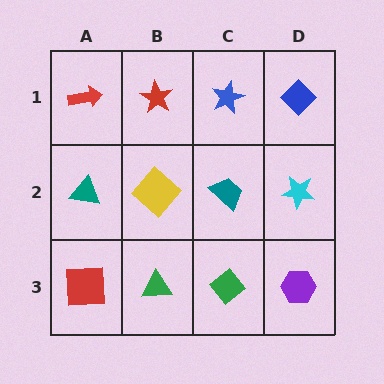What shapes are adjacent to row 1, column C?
A teal trapezoid (row 2, column C), a red star (row 1, column B), a blue diamond (row 1, column D).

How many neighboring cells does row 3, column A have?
2.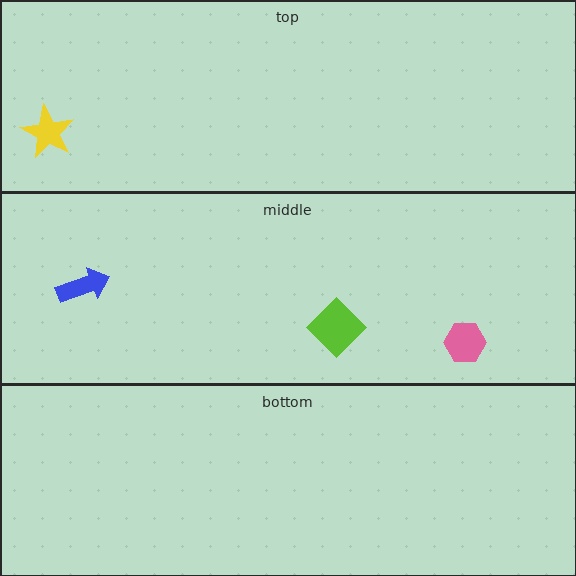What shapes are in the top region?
The yellow star.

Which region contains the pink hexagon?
The middle region.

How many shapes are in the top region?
1.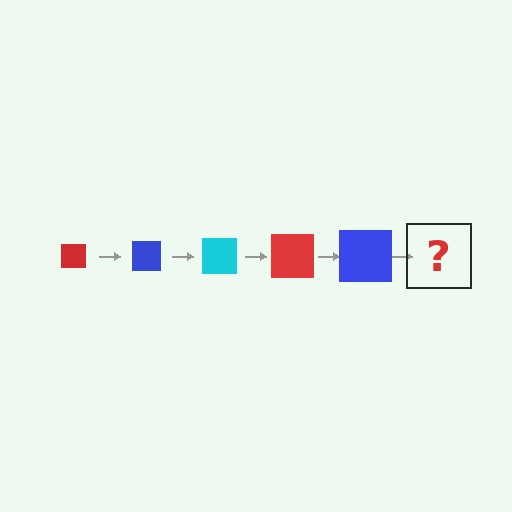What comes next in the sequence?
The next element should be a cyan square, larger than the previous one.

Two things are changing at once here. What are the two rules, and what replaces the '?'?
The two rules are that the square grows larger each step and the color cycles through red, blue, and cyan. The '?' should be a cyan square, larger than the previous one.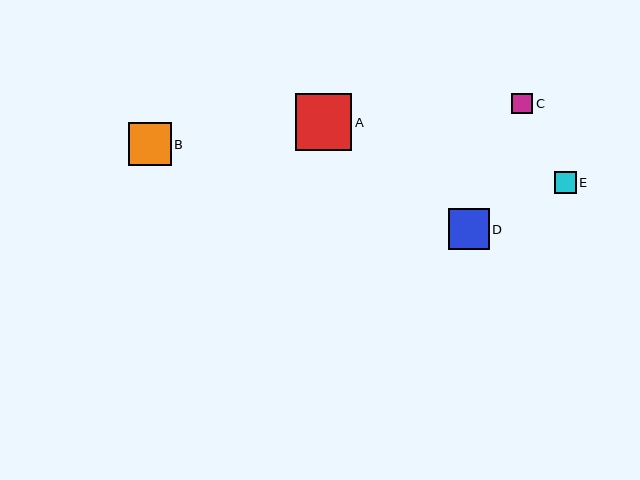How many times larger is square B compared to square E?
Square B is approximately 2.0 times the size of square E.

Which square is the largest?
Square A is the largest with a size of approximately 57 pixels.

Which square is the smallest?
Square C is the smallest with a size of approximately 21 pixels.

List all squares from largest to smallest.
From largest to smallest: A, B, D, E, C.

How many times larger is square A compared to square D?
Square A is approximately 1.4 times the size of square D.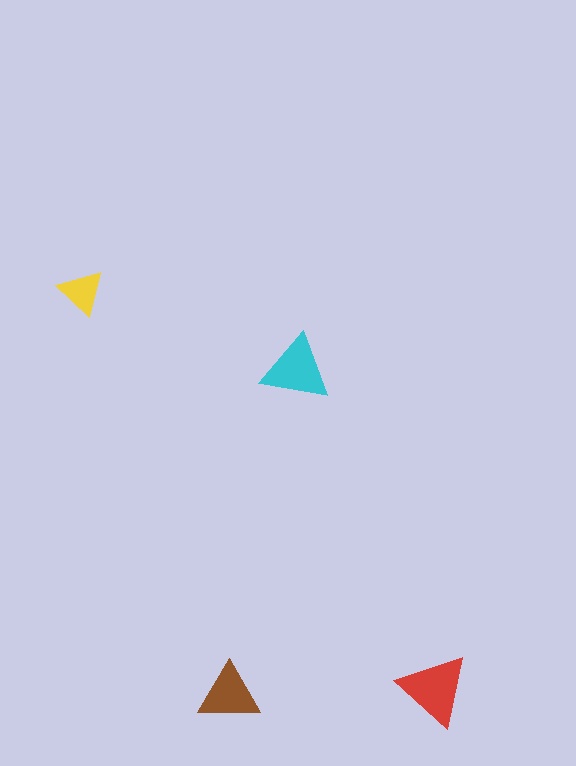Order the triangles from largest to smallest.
the red one, the cyan one, the brown one, the yellow one.